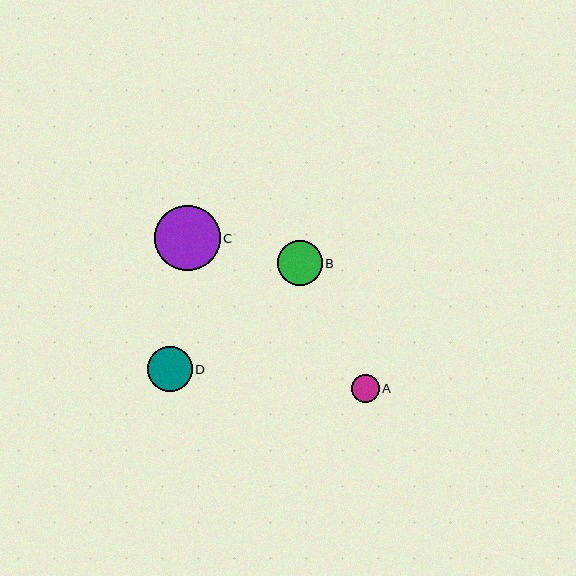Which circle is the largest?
Circle C is the largest with a size of approximately 65 pixels.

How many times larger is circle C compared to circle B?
Circle C is approximately 1.5 times the size of circle B.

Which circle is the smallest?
Circle A is the smallest with a size of approximately 28 pixels.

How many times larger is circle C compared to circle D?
Circle C is approximately 1.5 times the size of circle D.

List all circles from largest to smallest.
From largest to smallest: C, D, B, A.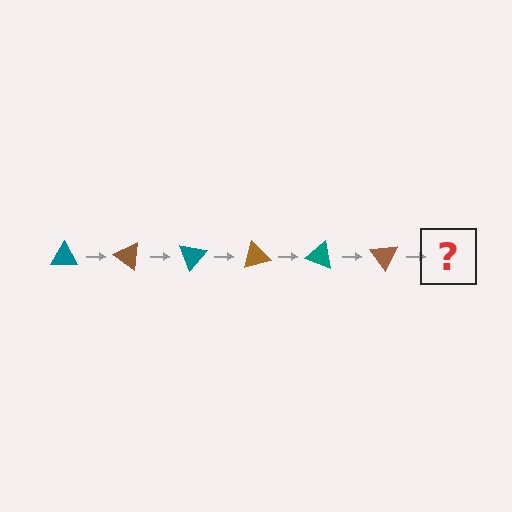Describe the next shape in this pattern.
It should be a teal triangle, rotated 210 degrees from the start.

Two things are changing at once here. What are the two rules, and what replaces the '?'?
The two rules are that it rotates 35 degrees each step and the color cycles through teal and brown. The '?' should be a teal triangle, rotated 210 degrees from the start.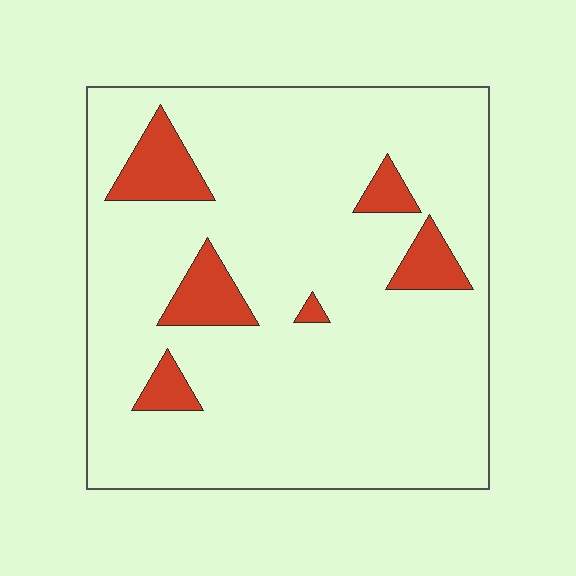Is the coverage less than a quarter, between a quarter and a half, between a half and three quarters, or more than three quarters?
Less than a quarter.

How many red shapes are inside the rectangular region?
6.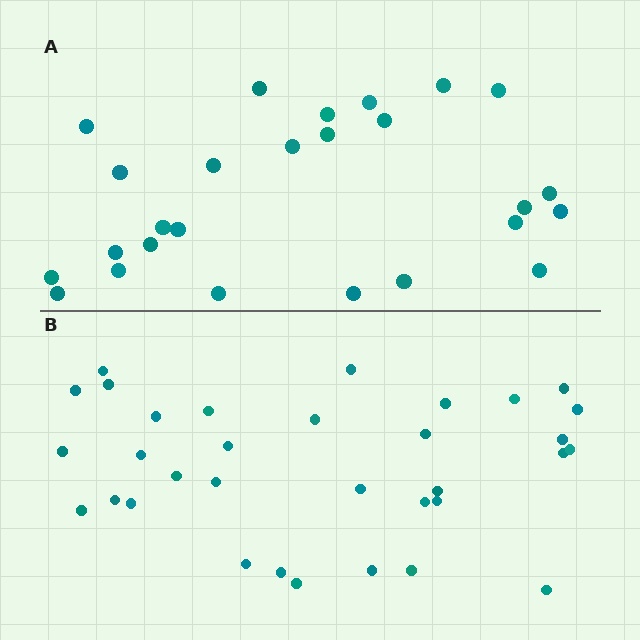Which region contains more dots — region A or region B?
Region B (the bottom region) has more dots.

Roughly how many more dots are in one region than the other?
Region B has roughly 8 or so more dots than region A.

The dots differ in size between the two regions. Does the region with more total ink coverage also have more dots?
No. Region A has more total ink coverage because its dots are larger, but region B actually contains more individual dots. Total area can be misleading — the number of items is what matters here.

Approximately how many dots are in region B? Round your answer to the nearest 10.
About 30 dots. (The exact count is 33, which rounds to 30.)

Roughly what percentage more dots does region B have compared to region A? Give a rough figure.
About 25% more.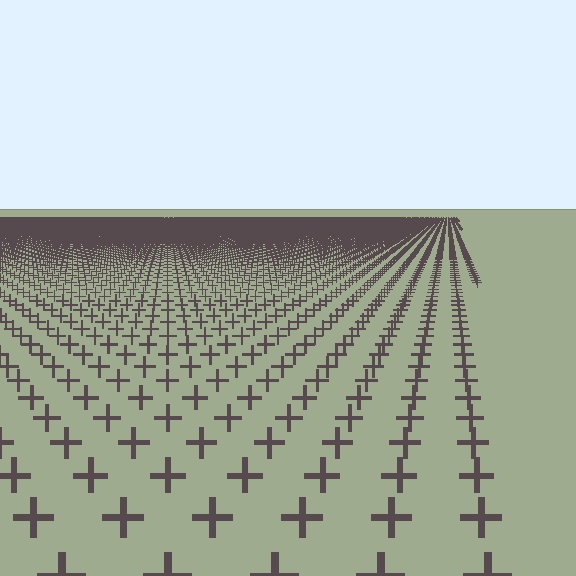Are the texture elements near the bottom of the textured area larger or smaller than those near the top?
Larger. Near the bottom, elements are closer to the viewer and appear at a bigger on-screen size.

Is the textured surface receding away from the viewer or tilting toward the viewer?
The surface is receding away from the viewer. Texture elements get smaller and denser toward the top.